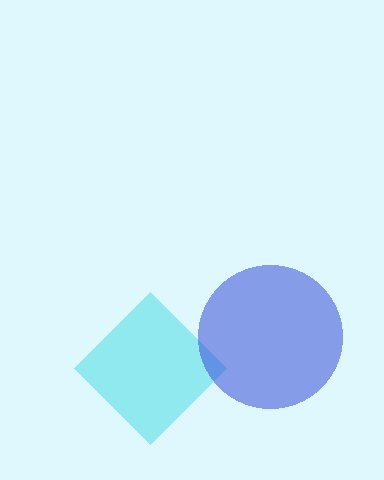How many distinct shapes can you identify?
There are 2 distinct shapes: a cyan diamond, a blue circle.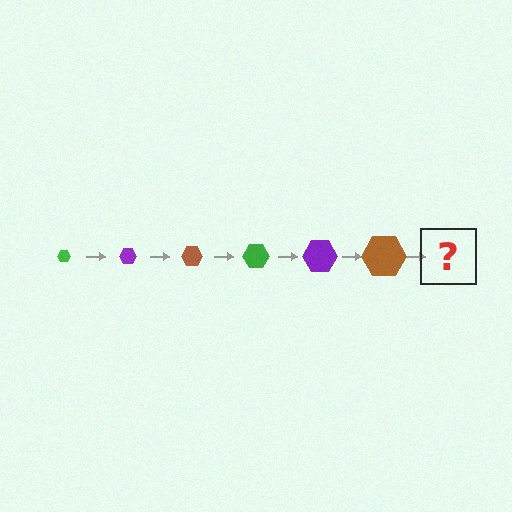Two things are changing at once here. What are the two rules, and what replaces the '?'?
The two rules are that the hexagon grows larger each step and the color cycles through green, purple, and brown. The '?' should be a green hexagon, larger than the previous one.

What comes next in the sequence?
The next element should be a green hexagon, larger than the previous one.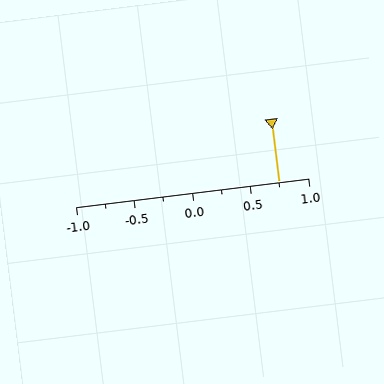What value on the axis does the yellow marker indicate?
The marker indicates approximately 0.75.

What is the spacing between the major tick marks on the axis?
The major ticks are spaced 0.5 apart.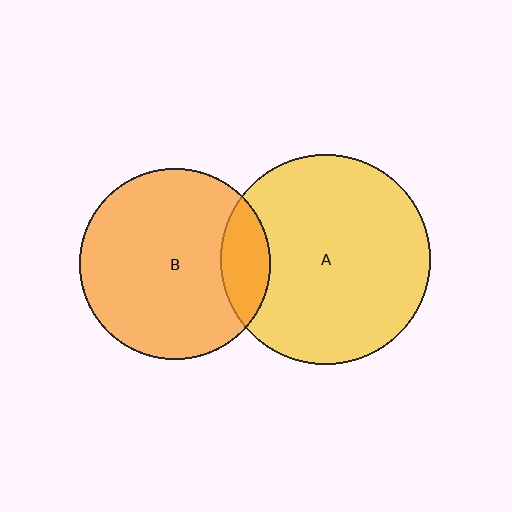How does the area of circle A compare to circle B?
Approximately 1.2 times.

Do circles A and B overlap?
Yes.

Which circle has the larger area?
Circle A (yellow).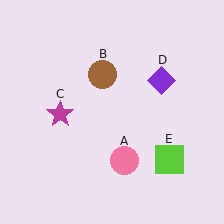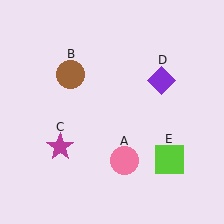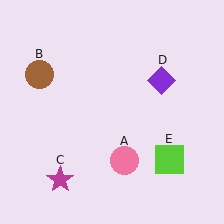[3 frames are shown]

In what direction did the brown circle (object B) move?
The brown circle (object B) moved left.